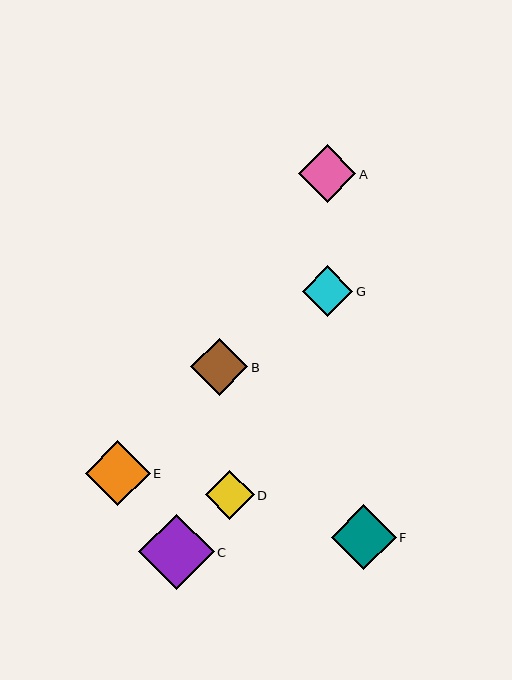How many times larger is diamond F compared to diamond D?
Diamond F is approximately 1.3 times the size of diamond D.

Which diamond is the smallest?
Diamond D is the smallest with a size of approximately 49 pixels.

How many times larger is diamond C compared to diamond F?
Diamond C is approximately 1.2 times the size of diamond F.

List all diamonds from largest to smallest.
From largest to smallest: C, F, E, A, B, G, D.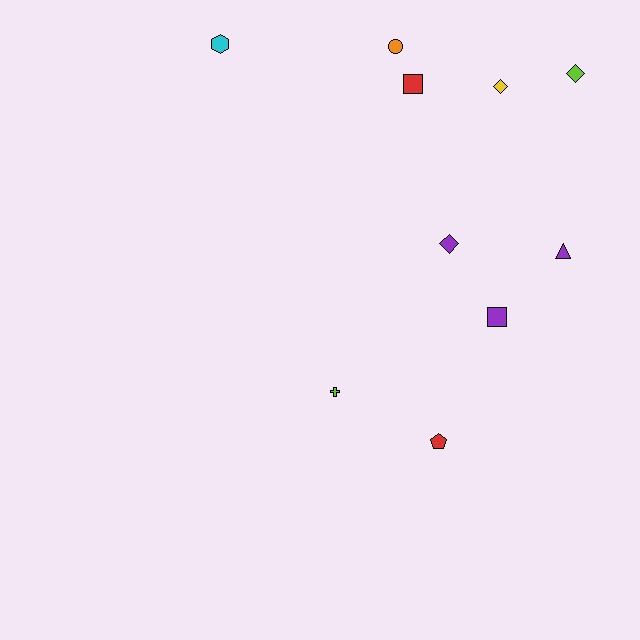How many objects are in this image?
There are 10 objects.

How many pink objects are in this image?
There are no pink objects.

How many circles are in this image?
There is 1 circle.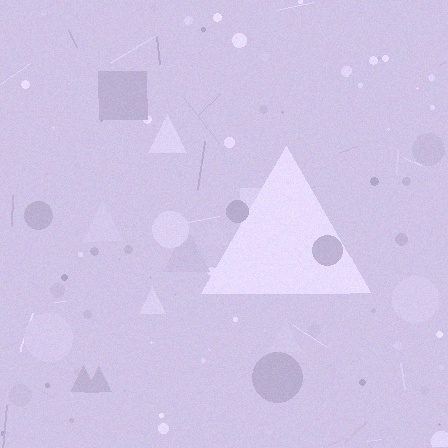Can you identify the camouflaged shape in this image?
The camouflaged shape is a triangle.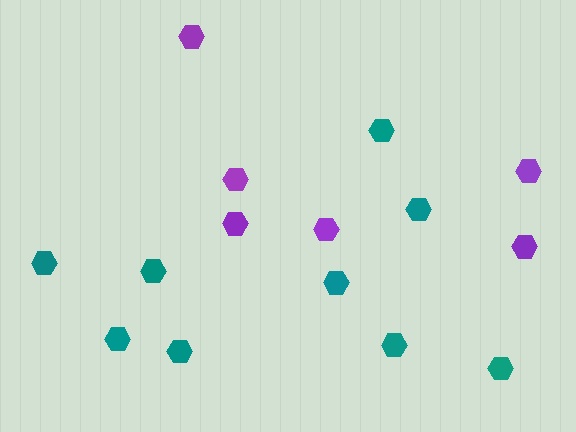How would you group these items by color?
There are 2 groups: one group of teal hexagons (9) and one group of purple hexagons (6).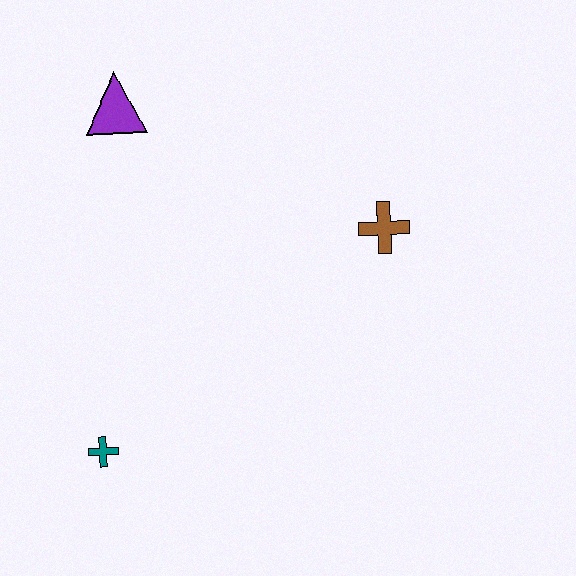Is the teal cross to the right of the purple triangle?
No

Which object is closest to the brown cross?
The purple triangle is closest to the brown cross.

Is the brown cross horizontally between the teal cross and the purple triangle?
No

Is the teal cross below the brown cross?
Yes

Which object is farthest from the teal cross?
The brown cross is farthest from the teal cross.